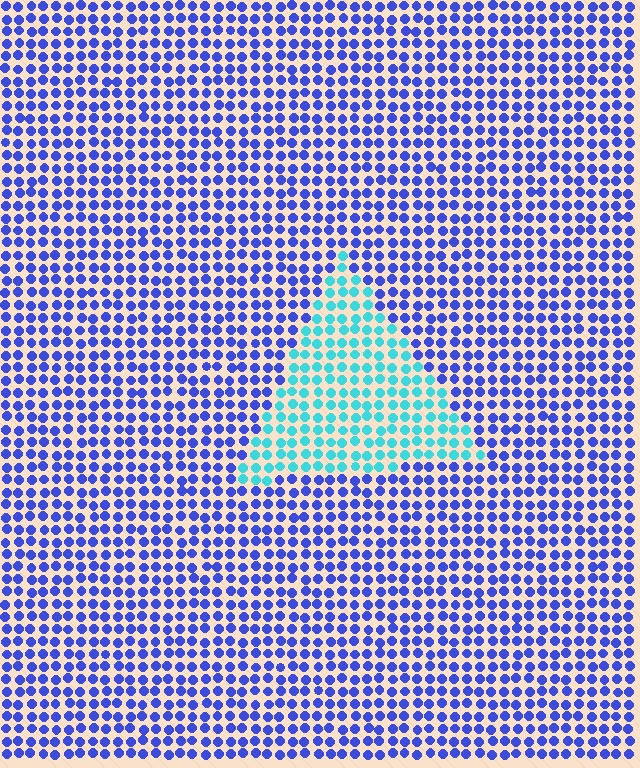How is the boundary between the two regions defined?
The boundary is defined purely by a slight shift in hue (about 54 degrees). Spacing, size, and orientation are identical on both sides.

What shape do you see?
I see a triangle.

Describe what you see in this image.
The image is filled with small blue elements in a uniform arrangement. A triangle-shaped region is visible where the elements are tinted to a slightly different hue, forming a subtle color boundary.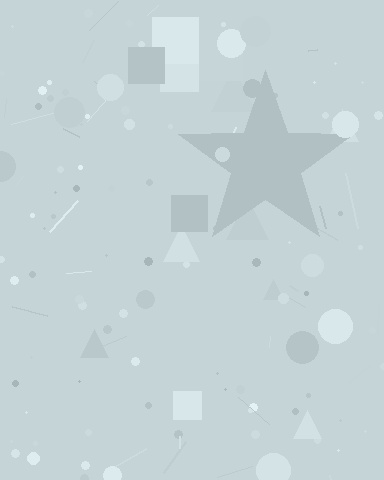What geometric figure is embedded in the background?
A star is embedded in the background.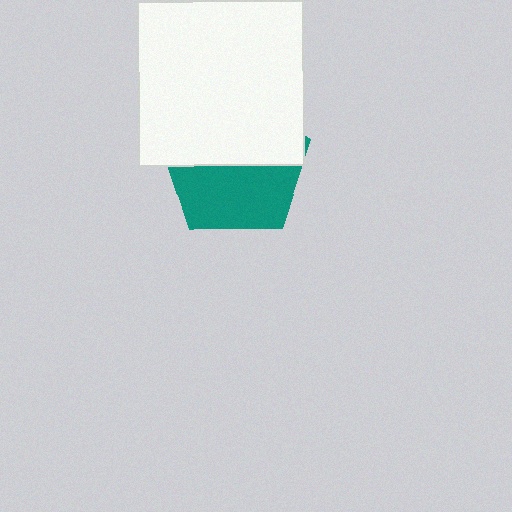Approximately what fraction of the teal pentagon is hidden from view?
Roughly 52% of the teal pentagon is hidden behind the white square.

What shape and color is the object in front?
The object in front is a white square.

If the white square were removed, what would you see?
You would see the complete teal pentagon.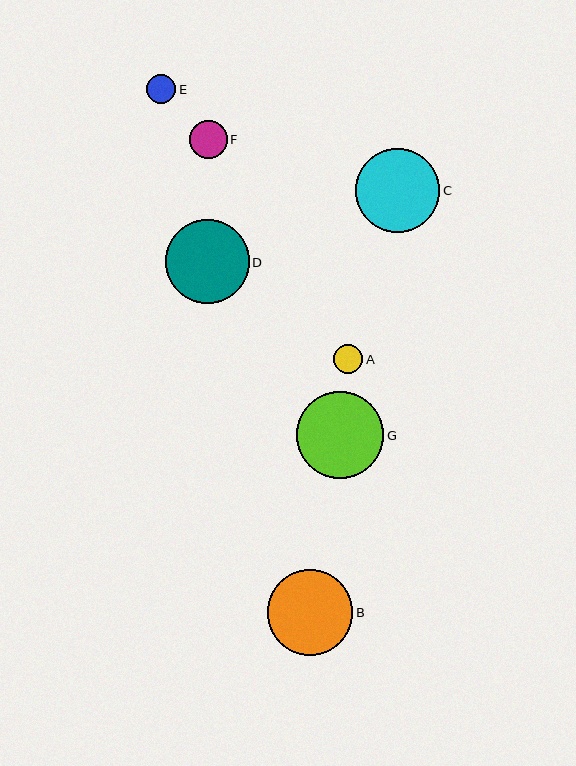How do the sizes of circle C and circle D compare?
Circle C and circle D are approximately the same size.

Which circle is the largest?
Circle G is the largest with a size of approximately 87 pixels.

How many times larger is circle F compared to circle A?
Circle F is approximately 1.3 times the size of circle A.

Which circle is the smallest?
Circle A is the smallest with a size of approximately 29 pixels.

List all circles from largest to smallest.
From largest to smallest: G, B, C, D, F, E, A.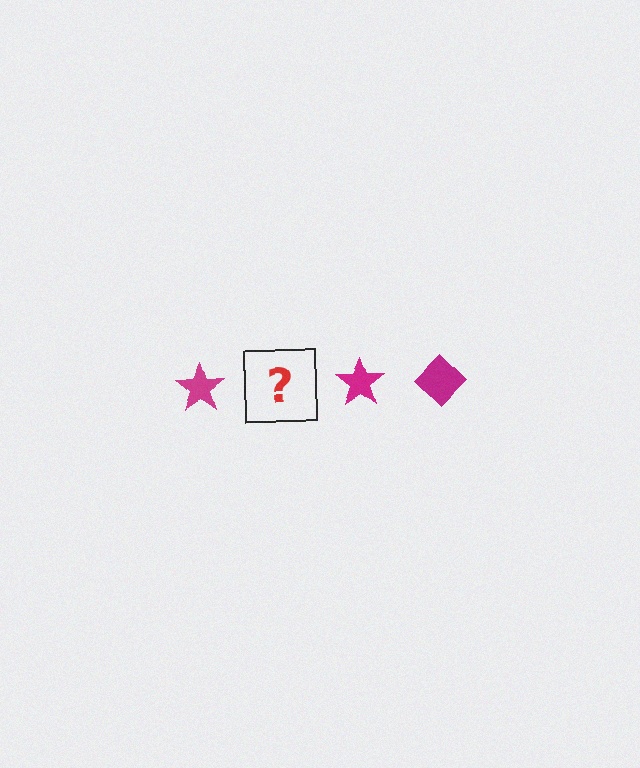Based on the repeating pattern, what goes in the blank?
The blank should be a magenta diamond.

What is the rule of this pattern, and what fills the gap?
The rule is that the pattern cycles through star, diamond shapes in magenta. The gap should be filled with a magenta diamond.